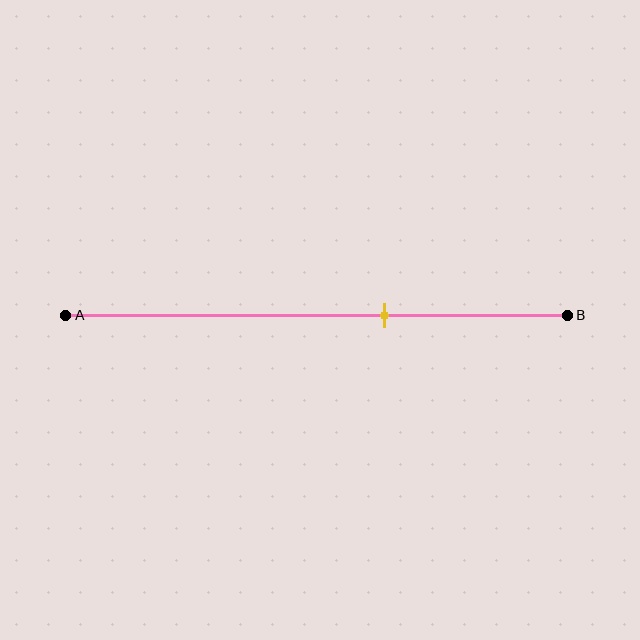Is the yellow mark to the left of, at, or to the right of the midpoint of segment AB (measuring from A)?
The yellow mark is to the right of the midpoint of segment AB.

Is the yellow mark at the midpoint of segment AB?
No, the mark is at about 65% from A, not at the 50% midpoint.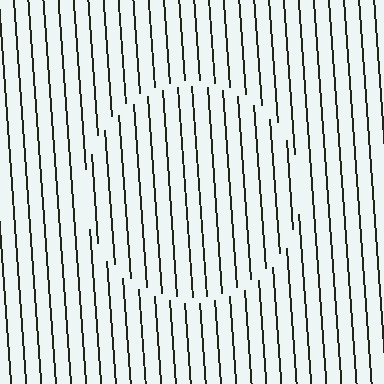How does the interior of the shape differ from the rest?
The interior of the shape contains the same grating, shifted by half a period — the contour is defined by the phase discontinuity where line-ends from the inner and outer gratings abut.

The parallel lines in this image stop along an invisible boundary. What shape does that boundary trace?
An illusory circle. The interior of the shape contains the same grating, shifted by half a period — the contour is defined by the phase discontinuity where line-ends from the inner and outer gratings abut.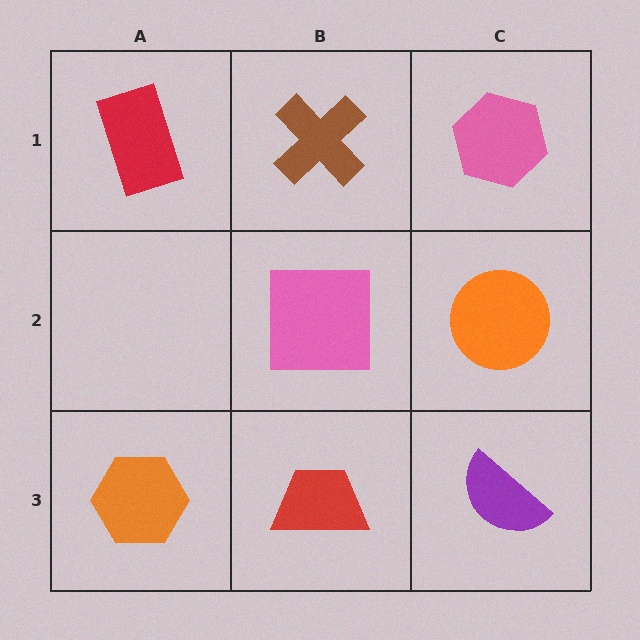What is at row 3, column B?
A red trapezoid.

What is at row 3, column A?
An orange hexagon.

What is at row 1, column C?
A pink hexagon.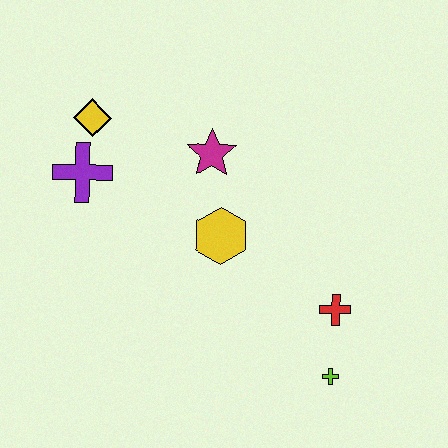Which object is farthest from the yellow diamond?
The lime cross is farthest from the yellow diamond.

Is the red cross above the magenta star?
No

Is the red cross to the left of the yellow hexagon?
No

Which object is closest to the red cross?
The lime cross is closest to the red cross.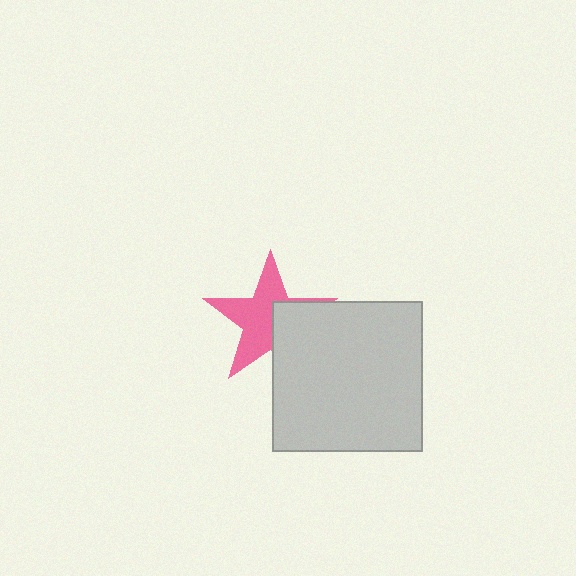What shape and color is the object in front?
The object in front is a light gray square.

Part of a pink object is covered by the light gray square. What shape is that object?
It is a star.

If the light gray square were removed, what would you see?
You would see the complete pink star.